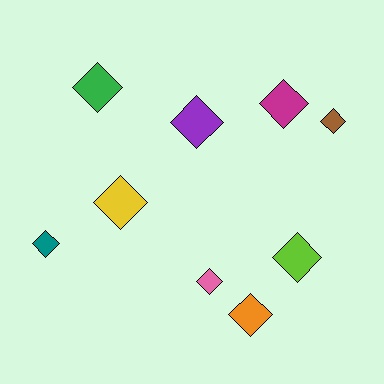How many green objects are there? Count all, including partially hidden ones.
There is 1 green object.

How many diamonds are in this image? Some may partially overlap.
There are 9 diamonds.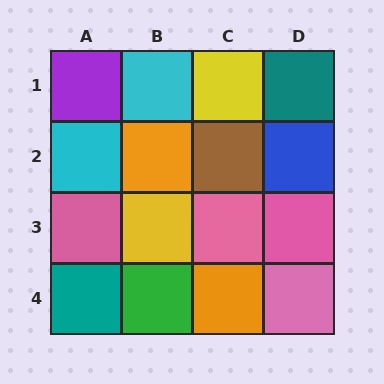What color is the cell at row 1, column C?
Yellow.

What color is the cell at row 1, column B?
Cyan.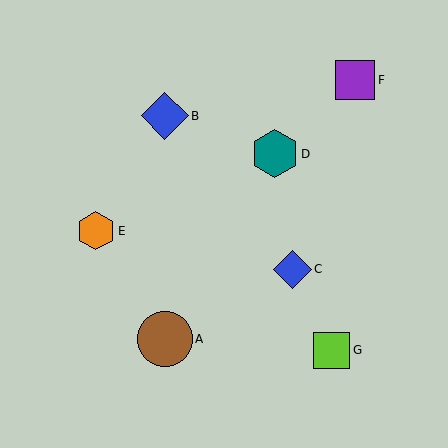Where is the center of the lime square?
The center of the lime square is at (331, 350).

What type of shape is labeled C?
Shape C is a blue diamond.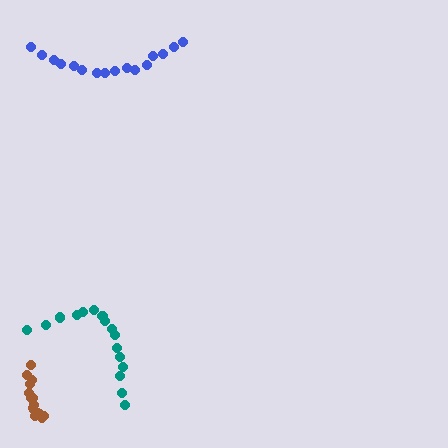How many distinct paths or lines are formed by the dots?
There are 3 distinct paths.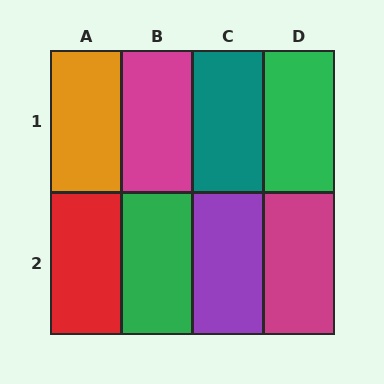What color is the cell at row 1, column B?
Magenta.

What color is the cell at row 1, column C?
Teal.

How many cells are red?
1 cell is red.